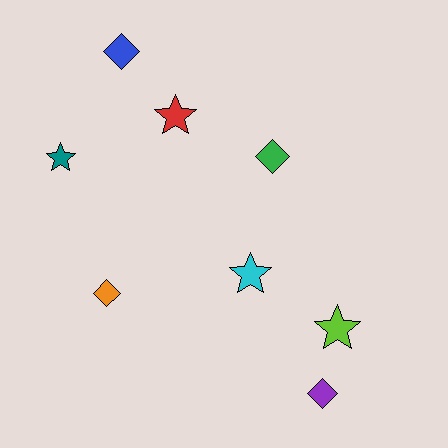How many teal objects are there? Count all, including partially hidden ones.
There is 1 teal object.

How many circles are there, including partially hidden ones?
There are no circles.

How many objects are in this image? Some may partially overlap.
There are 8 objects.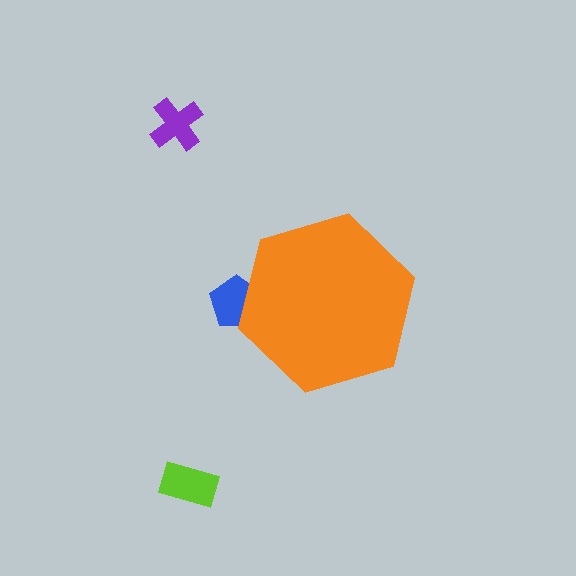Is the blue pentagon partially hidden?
Yes, the blue pentagon is partially hidden behind the orange hexagon.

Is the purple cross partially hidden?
No, the purple cross is fully visible.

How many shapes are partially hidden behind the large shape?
1 shape is partially hidden.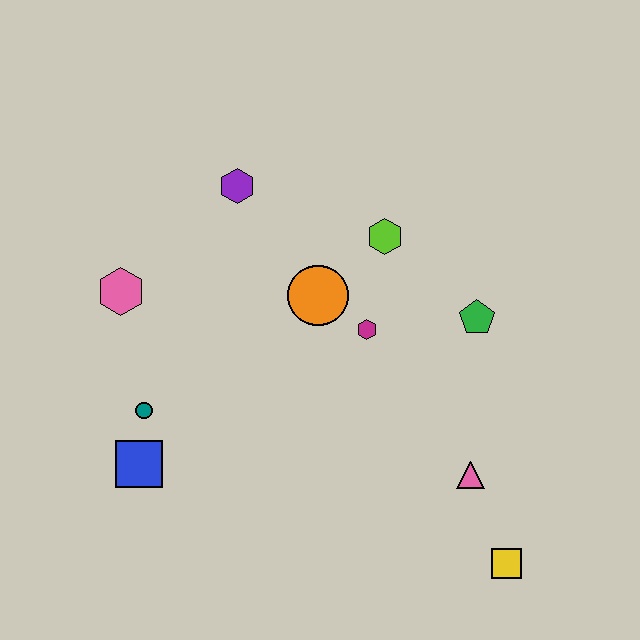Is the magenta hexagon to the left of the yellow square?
Yes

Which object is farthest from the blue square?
The yellow square is farthest from the blue square.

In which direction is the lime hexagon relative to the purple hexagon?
The lime hexagon is to the right of the purple hexagon.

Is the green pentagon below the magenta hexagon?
No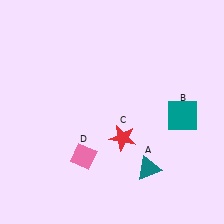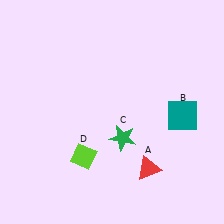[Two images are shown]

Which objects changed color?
A changed from teal to red. C changed from red to green. D changed from pink to lime.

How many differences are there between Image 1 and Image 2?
There are 3 differences between the two images.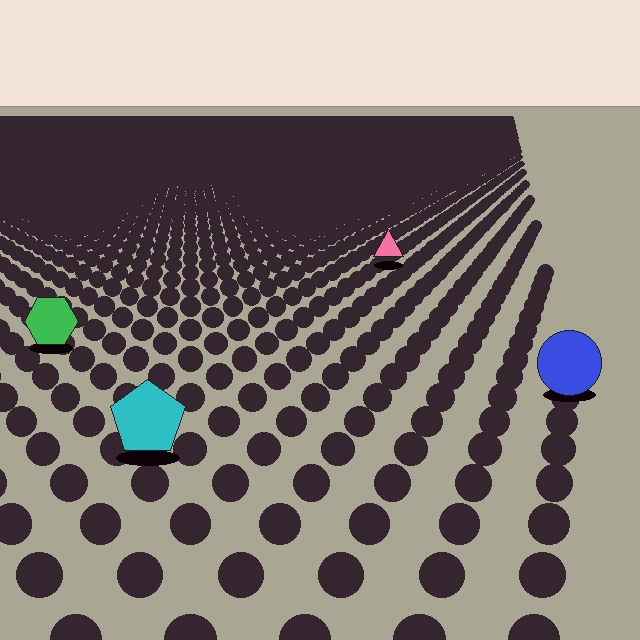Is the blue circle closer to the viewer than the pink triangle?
Yes. The blue circle is closer — you can tell from the texture gradient: the ground texture is coarser near it.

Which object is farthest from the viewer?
The pink triangle is farthest from the viewer. It appears smaller and the ground texture around it is denser.